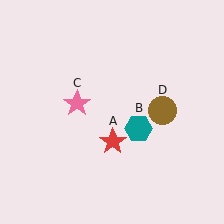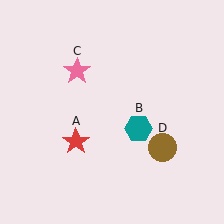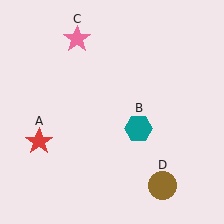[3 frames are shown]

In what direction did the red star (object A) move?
The red star (object A) moved left.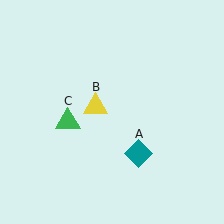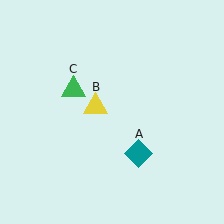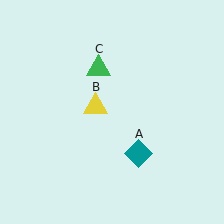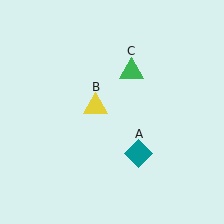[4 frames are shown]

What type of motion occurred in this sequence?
The green triangle (object C) rotated clockwise around the center of the scene.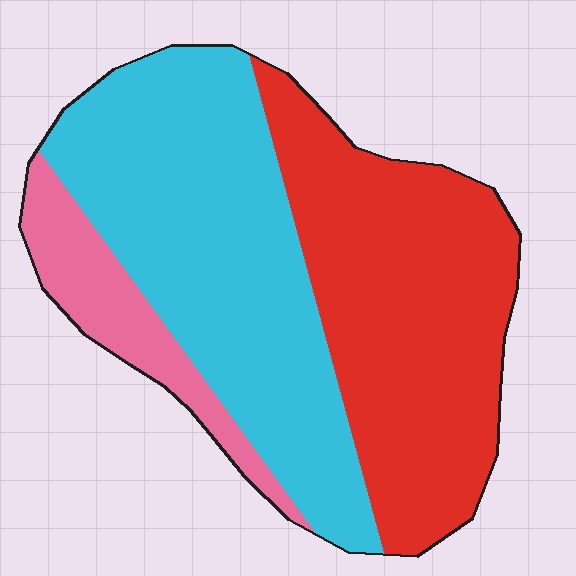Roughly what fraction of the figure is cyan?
Cyan covers around 45% of the figure.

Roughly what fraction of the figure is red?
Red takes up between a third and a half of the figure.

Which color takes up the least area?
Pink, at roughly 10%.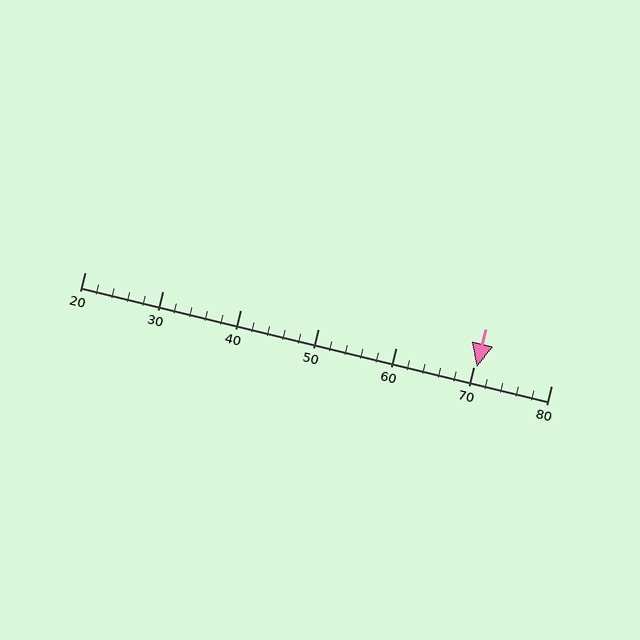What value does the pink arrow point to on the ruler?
The pink arrow points to approximately 70.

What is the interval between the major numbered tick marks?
The major tick marks are spaced 10 units apart.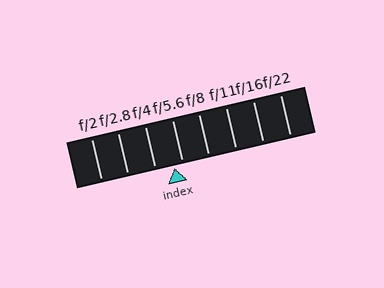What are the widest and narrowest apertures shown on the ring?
The widest aperture shown is f/2 and the narrowest is f/22.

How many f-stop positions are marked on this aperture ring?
There are 8 f-stop positions marked.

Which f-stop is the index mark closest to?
The index mark is closest to f/5.6.